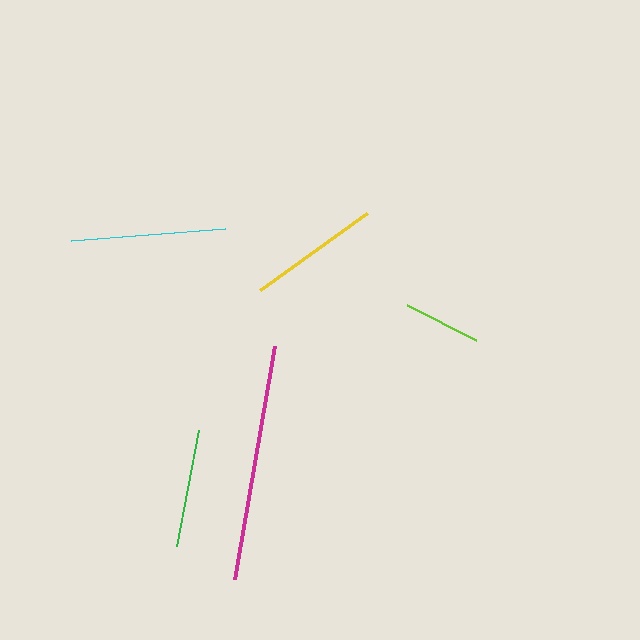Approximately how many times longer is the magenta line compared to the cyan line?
The magenta line is approximately 1.5 times the length of the cyan line.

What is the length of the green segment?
The green segment is approximately 118 pixels long.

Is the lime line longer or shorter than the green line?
The green line is longer than the lime line.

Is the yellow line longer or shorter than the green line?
The yellow line is longer than the green line.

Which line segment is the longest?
The magenta line is the longest at approximately 235 pixels.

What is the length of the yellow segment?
The yellow segment is approximately 131 pixels long.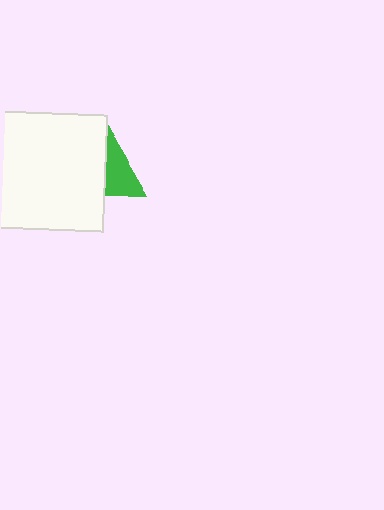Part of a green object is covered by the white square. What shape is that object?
It is a triangle.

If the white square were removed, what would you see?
You would see the complete green triangle.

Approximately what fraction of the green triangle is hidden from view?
Roughly 56% of the green triangle is hidden behind the white square.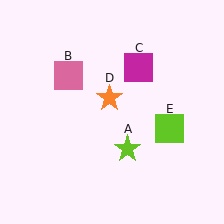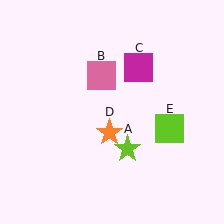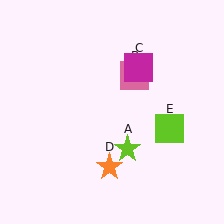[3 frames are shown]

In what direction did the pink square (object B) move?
The pink square (object B) moved right.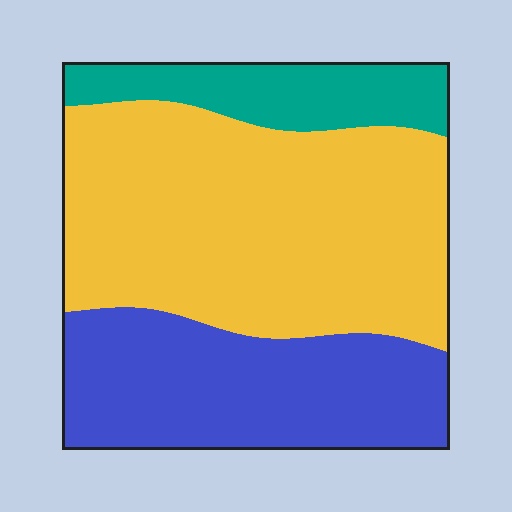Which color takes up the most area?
Yellow, at roughly 55%.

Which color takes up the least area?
Teal, at roughly 15%.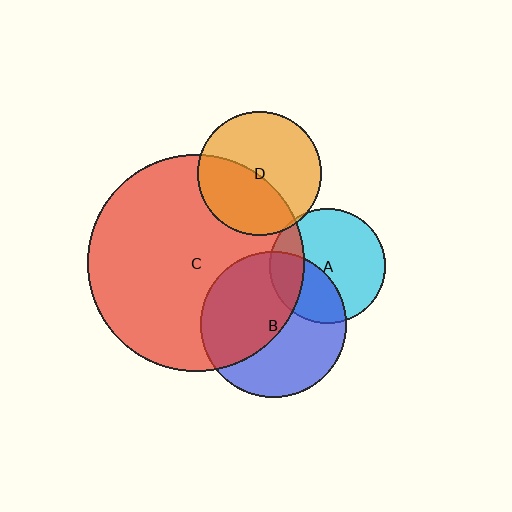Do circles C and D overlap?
Yes.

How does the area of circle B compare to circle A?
Approximately 1.6 times.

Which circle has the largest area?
Circle C (red).